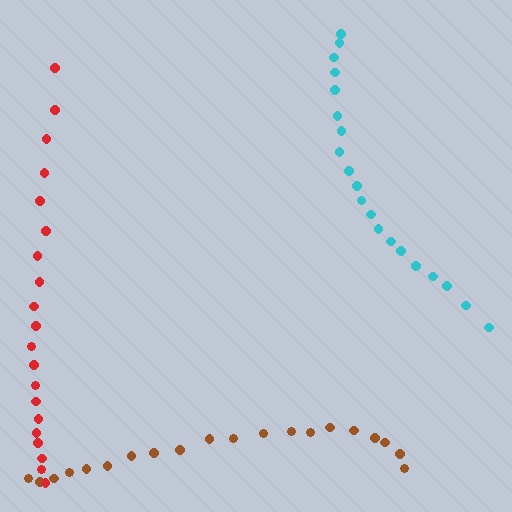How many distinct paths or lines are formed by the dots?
There are 3 distinct paths.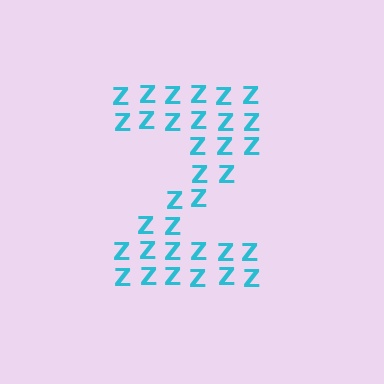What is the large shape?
The large shape is the letter Z.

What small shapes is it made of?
It is made of small letter Z's.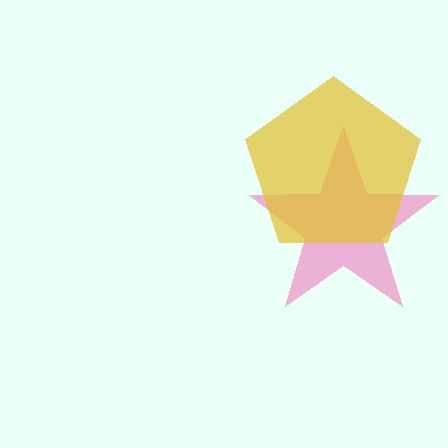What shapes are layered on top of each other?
The layered shapes are: a pink star, a yellow pentagon.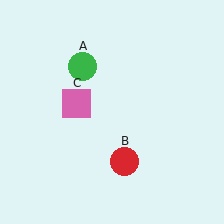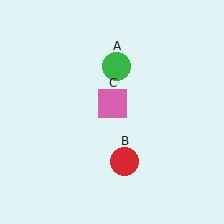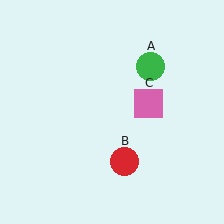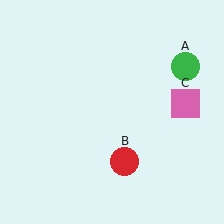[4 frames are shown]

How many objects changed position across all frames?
2 objects changed position: green circle (object A), pink square (object C).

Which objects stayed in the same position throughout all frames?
Red circle (object B) remained stationary.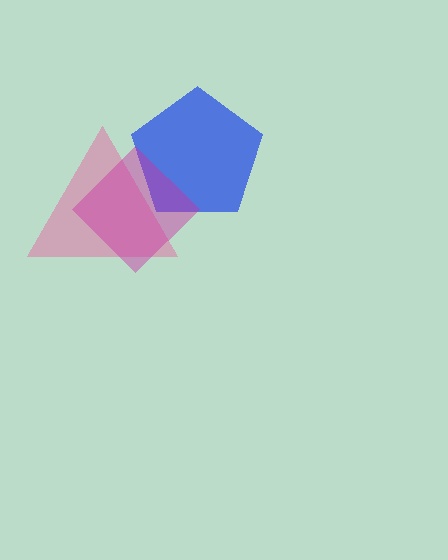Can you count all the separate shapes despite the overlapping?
Yes, there are 3 separate shapes.